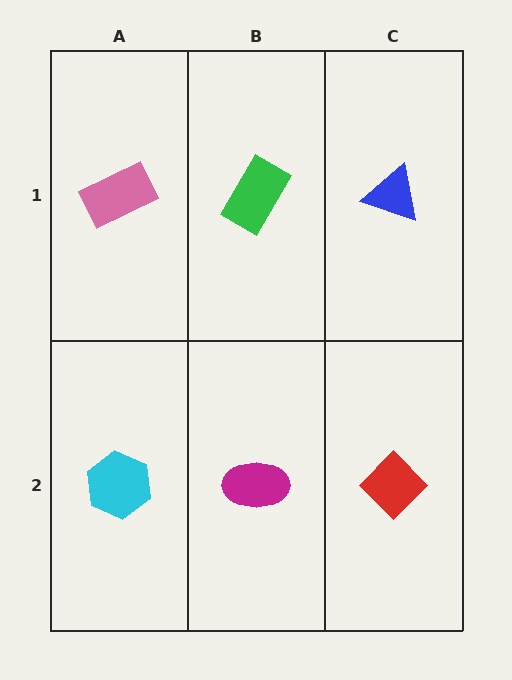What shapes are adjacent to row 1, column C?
A red diamond (row 2, column C), a green rectangle (row 1, column B).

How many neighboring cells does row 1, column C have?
2.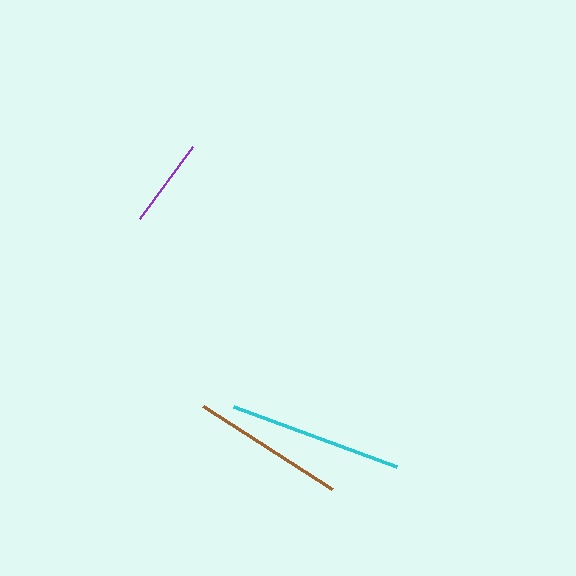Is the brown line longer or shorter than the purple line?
The brown line is longer than the purple line.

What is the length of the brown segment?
The brown segment is approximately 154 pixels long.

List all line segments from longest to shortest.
From longest to shortest: cyan, brown, purple.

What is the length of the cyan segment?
The cyan segment is approximately 174 pixels long.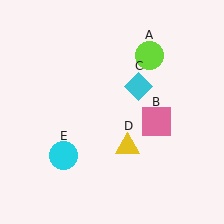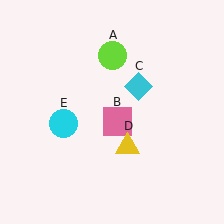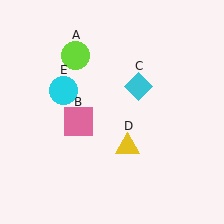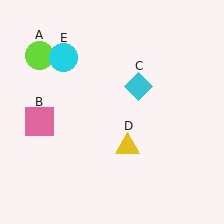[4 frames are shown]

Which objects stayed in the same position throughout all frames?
Cyan diamond (object C) and yellow triangle (object D) remained stationary.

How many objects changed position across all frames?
3 objects changed position: lime circle (object A), pink square (object B), cyan circle (object E).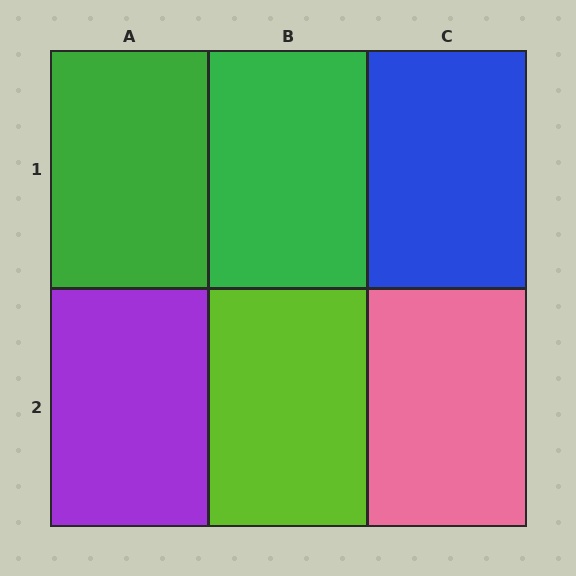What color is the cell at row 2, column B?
Lime.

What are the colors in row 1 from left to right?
Green, green, blue.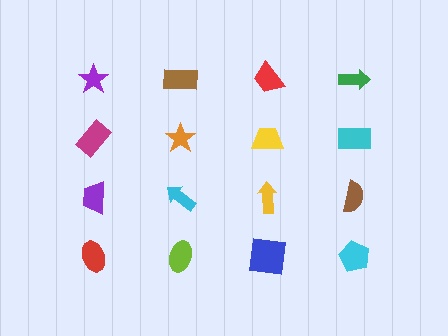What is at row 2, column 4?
A cyan rectangle.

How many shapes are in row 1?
4 shapes.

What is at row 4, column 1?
A red ellipse.